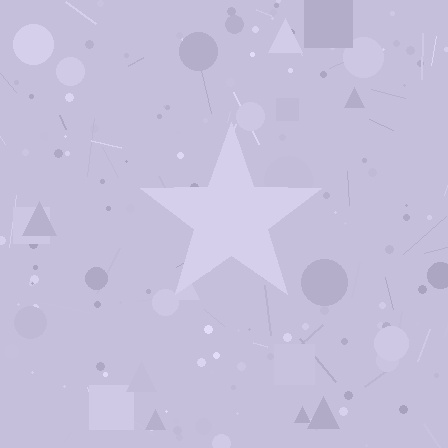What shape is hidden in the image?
A star is hidden in the image.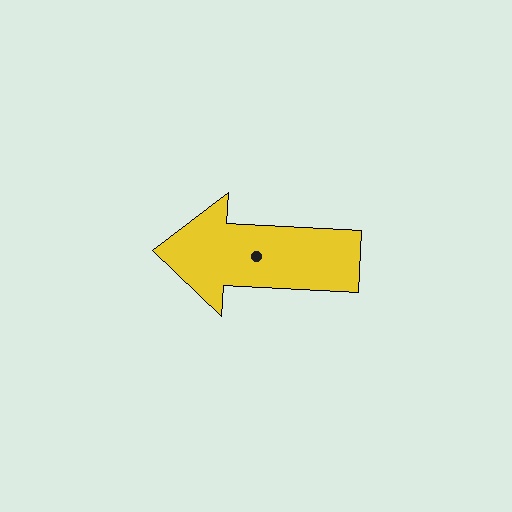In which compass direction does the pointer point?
West.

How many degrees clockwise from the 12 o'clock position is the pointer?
Approximately 273 degrees.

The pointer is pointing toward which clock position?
Roughly 9 o'clock.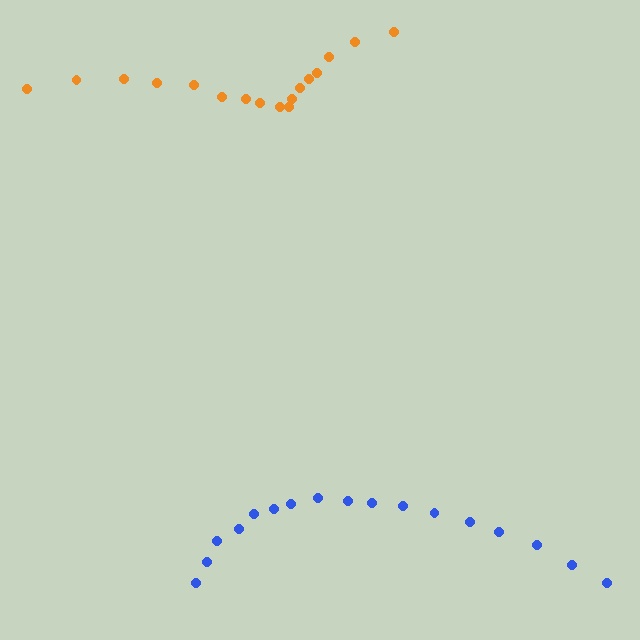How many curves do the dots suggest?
There are 2 distinct paths.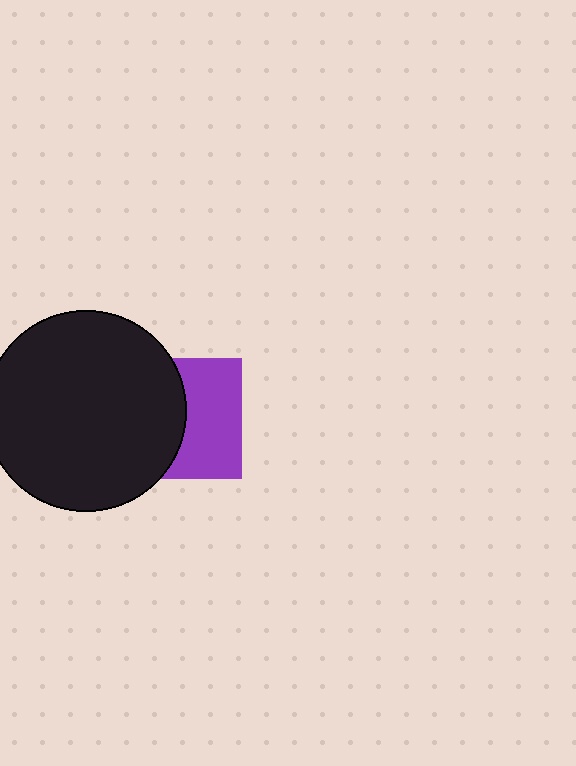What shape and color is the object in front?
The object in front is a black circle.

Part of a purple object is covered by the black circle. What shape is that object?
It is a square.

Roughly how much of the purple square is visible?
About half of it is visible (roughly 51%).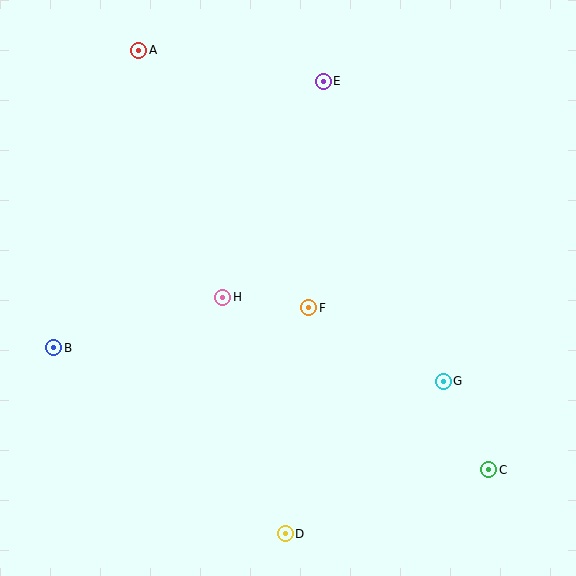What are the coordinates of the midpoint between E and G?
The midpoint between E and G is at (383, 231).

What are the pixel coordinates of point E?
Point E is at (323, 81).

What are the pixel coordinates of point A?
Point A is at (139, 50).